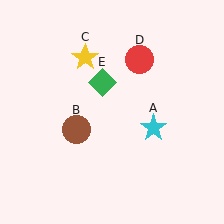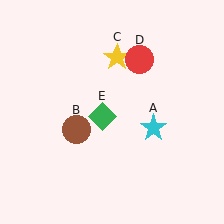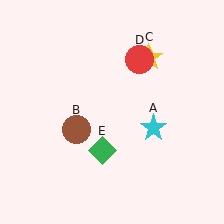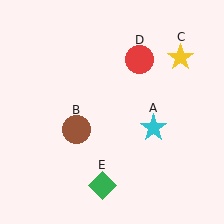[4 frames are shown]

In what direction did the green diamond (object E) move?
The green diamond (object E) moved down.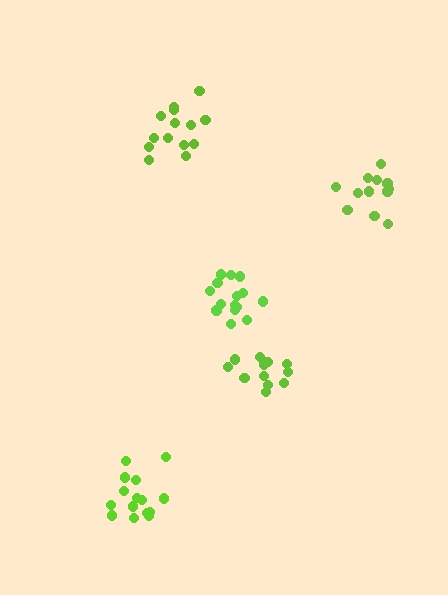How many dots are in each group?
Group 1: 12 dots, Group 2: 12 dots, Group 3: 14 dots, Group 4: 15 dots, Group 5: 16 dots (69 total).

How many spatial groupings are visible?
There are 5 spatial groupings.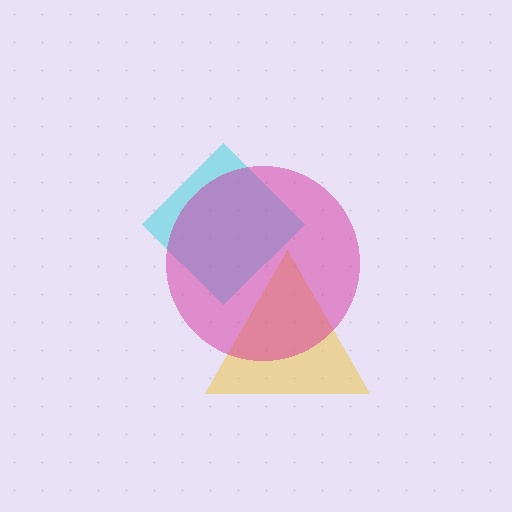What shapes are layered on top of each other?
The layered shapes are: a cyan diamond, a yellow triangle, a magenta circle.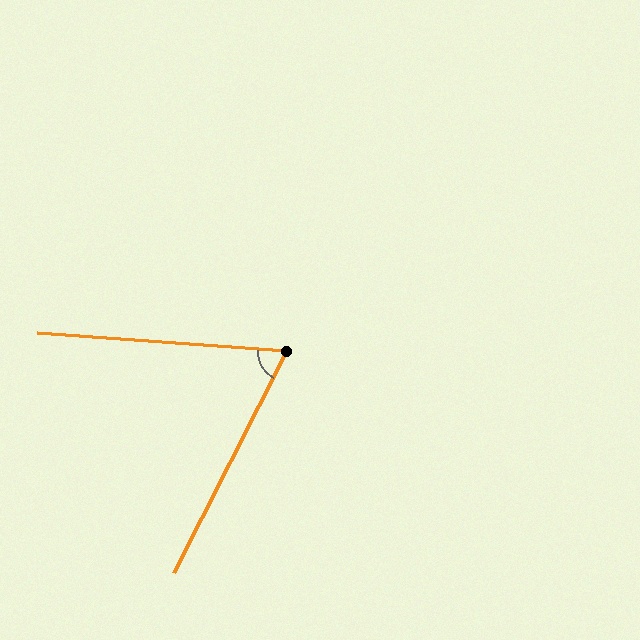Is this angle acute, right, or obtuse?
It is acute.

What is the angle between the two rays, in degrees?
Approximately 67 degrees.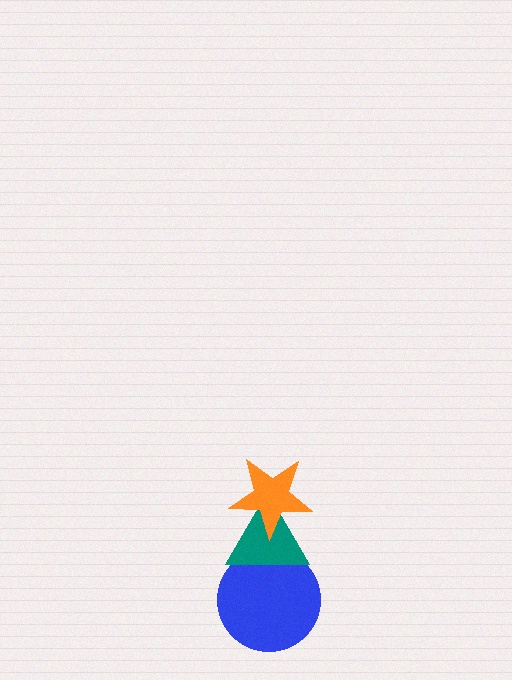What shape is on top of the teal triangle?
The orange star is on top of the teal triangle.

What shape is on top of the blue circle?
The teal triangle is on top of the blue circle.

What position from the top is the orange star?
The orange star is 1st from the top.